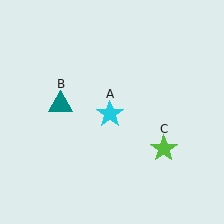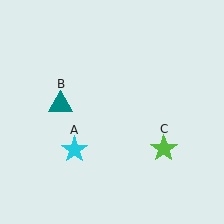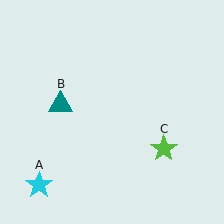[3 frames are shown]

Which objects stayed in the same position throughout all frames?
Teal triangle (object B) and lime star (object C) remained stationary.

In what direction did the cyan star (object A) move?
The cyan star (object A) moved down and to the left.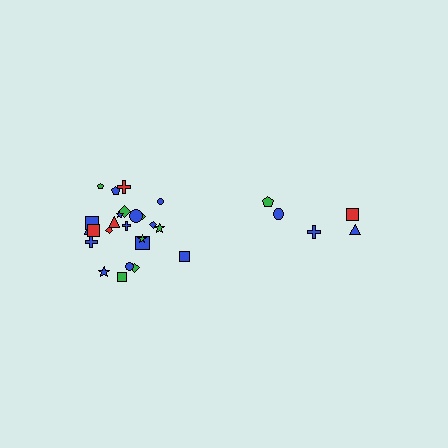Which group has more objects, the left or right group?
The left group.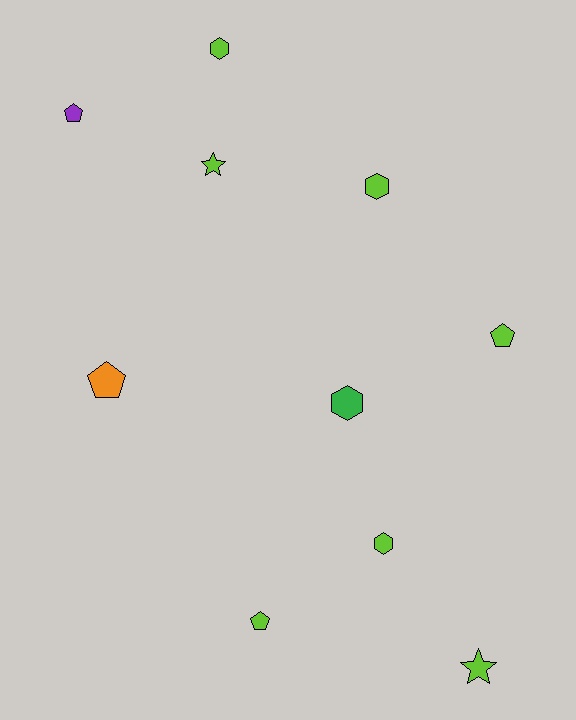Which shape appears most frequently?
Pentagon, with 4 objects.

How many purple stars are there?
There are no purple stars.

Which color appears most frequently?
Lime, with 7 objects.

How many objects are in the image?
There are 10 objects.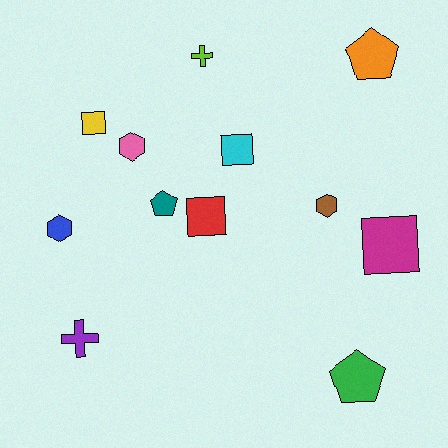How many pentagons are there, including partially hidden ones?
There are 3 pentagons.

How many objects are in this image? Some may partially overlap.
There are 12 objects.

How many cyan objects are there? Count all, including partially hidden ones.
There is 1 cyan object.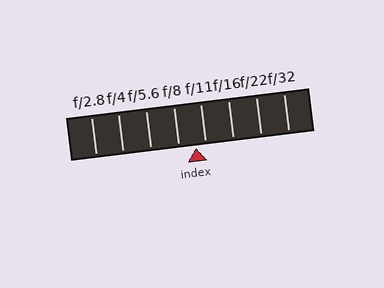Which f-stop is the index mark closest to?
The index mark is closest to f/11.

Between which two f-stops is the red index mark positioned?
The index mark is between f/8 and f/11.